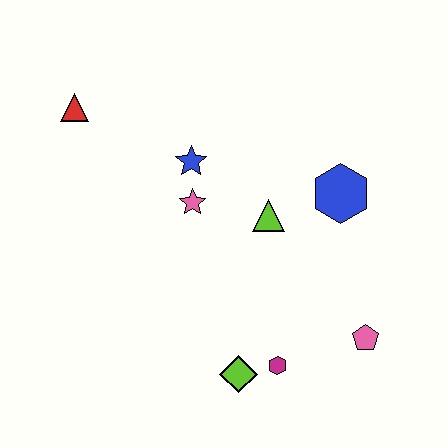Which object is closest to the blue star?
The pink star is closest to the blue star.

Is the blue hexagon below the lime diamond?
No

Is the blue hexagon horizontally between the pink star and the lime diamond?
No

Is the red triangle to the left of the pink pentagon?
Yes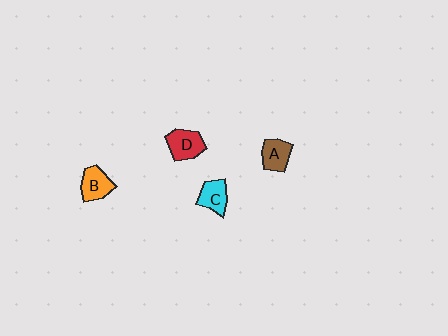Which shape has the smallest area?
Shape C (cyan).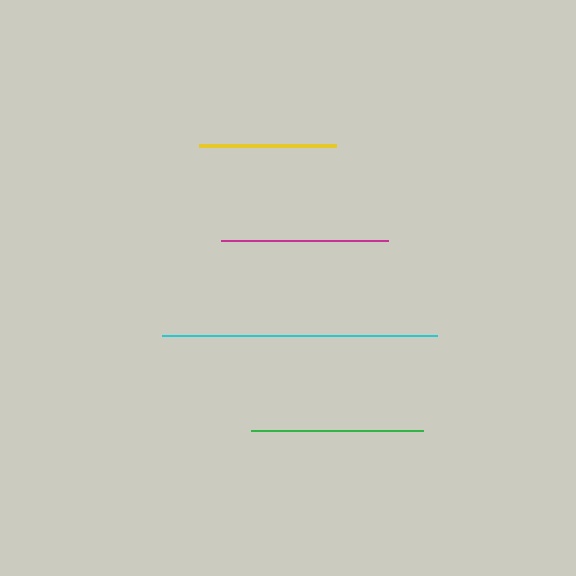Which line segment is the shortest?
The yellow line is the shortest at approximately 136 pixels.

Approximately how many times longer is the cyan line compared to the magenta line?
The cyan line is approximately 1.6 times the length of the magenta line.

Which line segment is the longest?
The cyan line is the longest at approximately 275 pixels.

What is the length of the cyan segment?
The cyan segment is approximately 275 pixels long.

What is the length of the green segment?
The green segment is approximately 172 pixels long.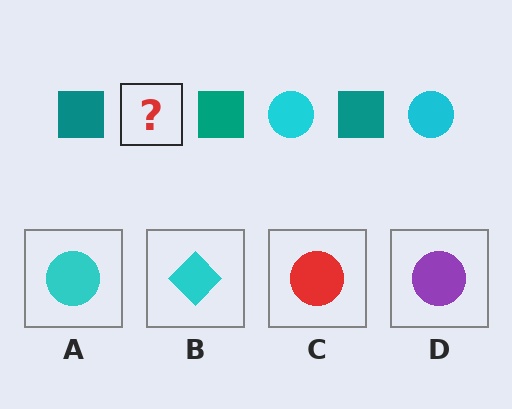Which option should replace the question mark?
Option A.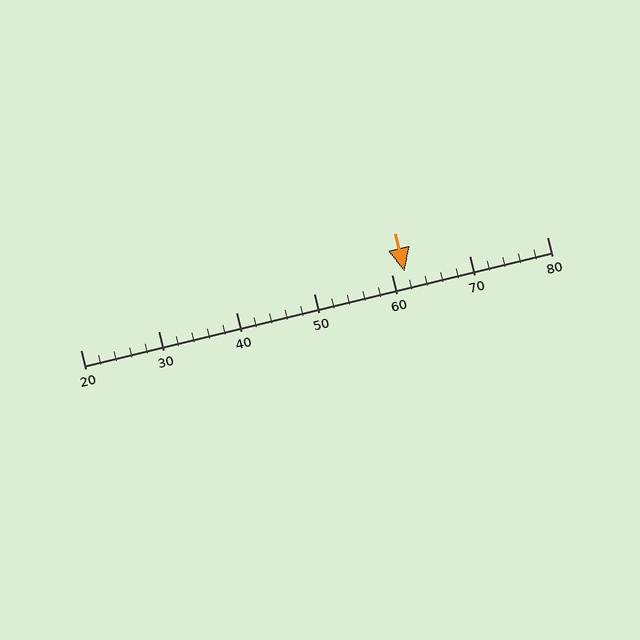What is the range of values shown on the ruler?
The ruler shows values from 20 to 80.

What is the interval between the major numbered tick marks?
The major tick marks are spaced 10 units apart.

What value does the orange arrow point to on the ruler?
The orange arrow points to approximately 62.